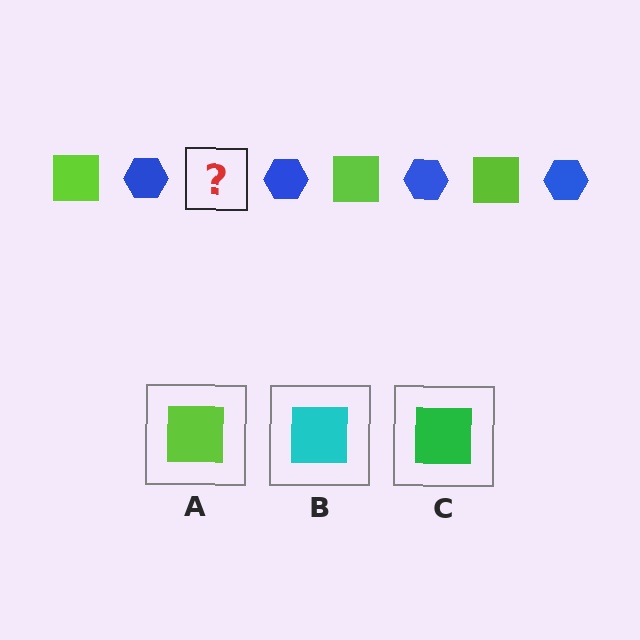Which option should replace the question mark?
Option A.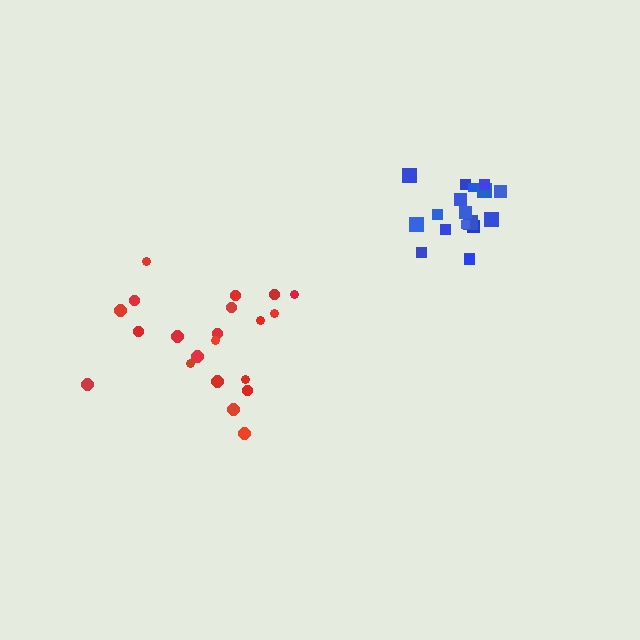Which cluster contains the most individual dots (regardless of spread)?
Red (21).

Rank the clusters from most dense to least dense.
blue, red.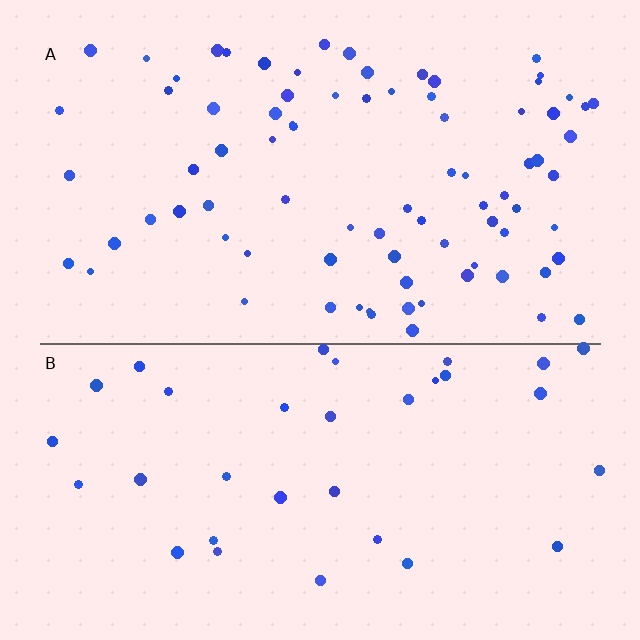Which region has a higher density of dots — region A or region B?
A (the top).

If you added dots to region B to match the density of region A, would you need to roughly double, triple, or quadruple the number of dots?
Approximately double.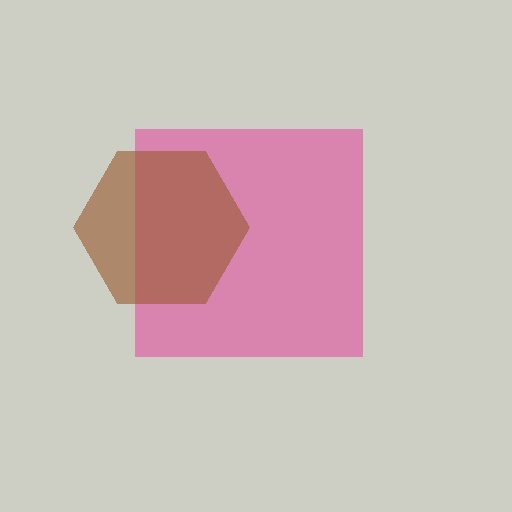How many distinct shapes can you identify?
There are 2 distinct shapes: a pink square, a brown hexagon.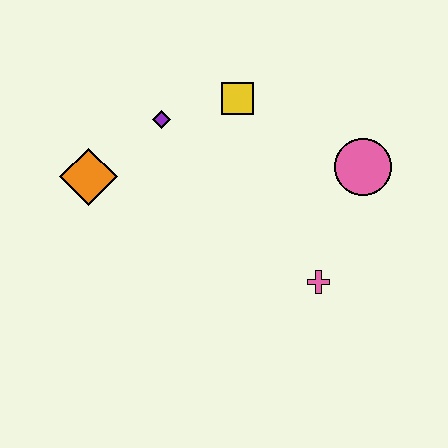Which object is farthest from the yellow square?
The pink cross is farthest from the yellow square.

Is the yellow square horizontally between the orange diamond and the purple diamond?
No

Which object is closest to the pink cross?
The pink circle is closest to the pink cross.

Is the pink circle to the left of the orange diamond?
No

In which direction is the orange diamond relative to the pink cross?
The orange diamond is to the left of the pink cross.